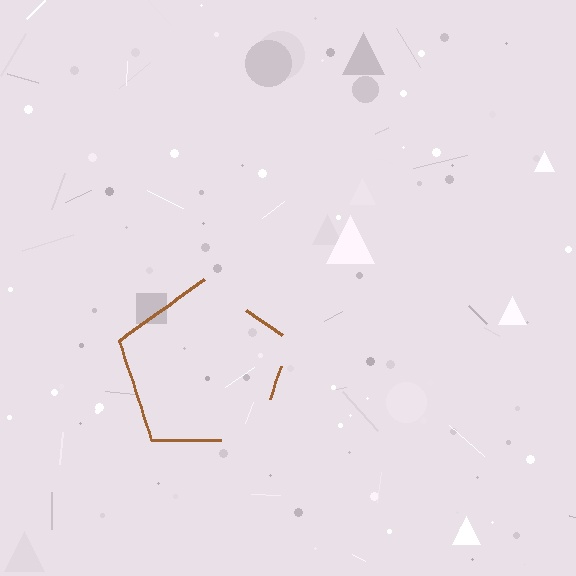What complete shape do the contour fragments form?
The contour fragments form a pentagon.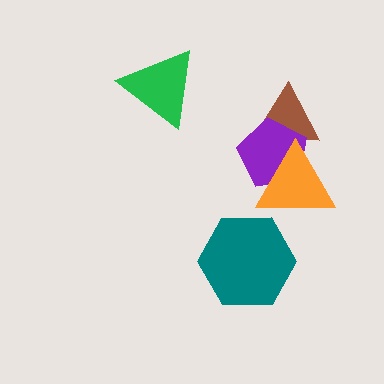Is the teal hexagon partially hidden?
No, no other shape covers it.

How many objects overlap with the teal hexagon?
0 objects overlap with the teal hexagon.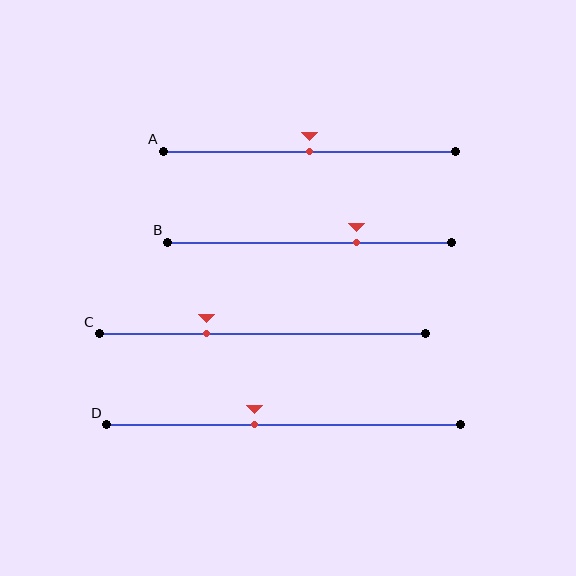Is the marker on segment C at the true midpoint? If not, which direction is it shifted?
No, the marker on segment C is shifted to the left by about 17% of the segment length.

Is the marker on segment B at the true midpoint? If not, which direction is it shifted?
No, the marker on segment B is shifted to the right by about 16% of the segment length.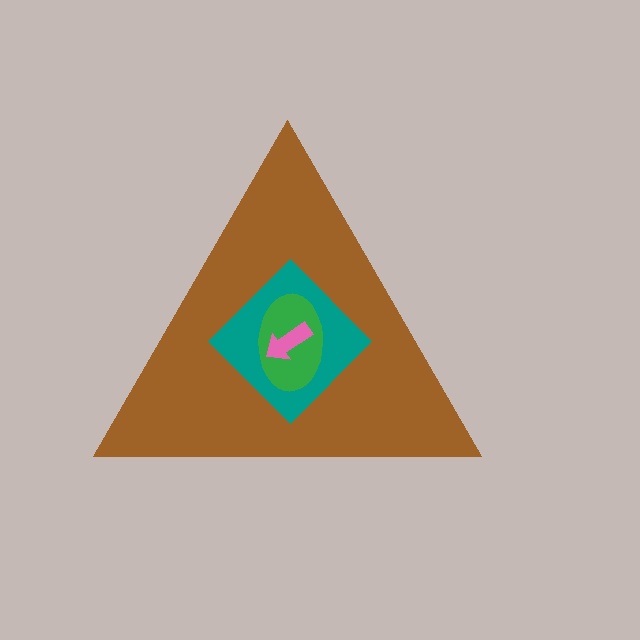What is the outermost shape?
The brown triangle.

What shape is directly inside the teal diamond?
The green ellipse.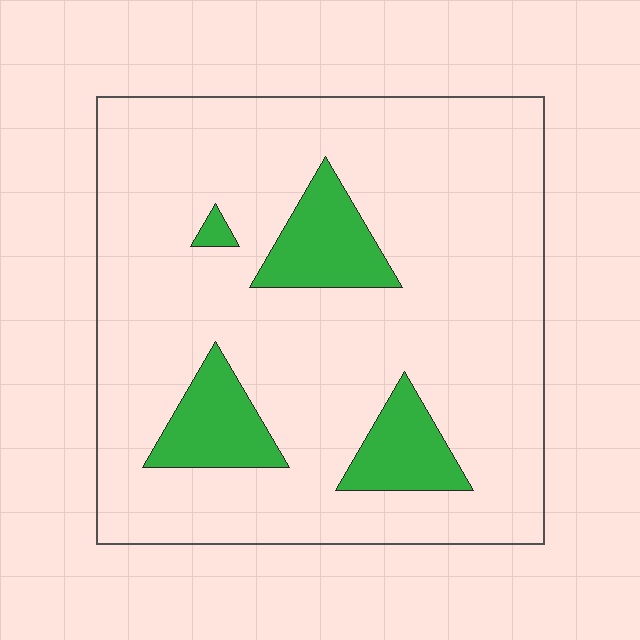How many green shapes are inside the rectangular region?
4.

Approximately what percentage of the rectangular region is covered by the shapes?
Approximately 15%.